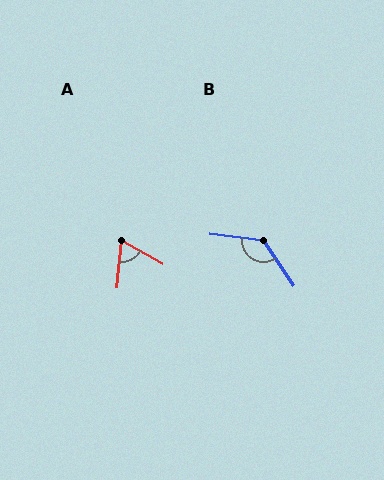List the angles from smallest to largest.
A (66°), B (131°).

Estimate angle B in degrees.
Approximately 131 degrees.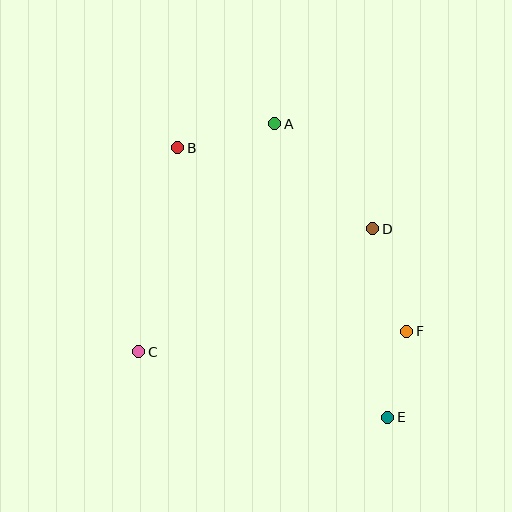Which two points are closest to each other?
Points E and F are closest to each other.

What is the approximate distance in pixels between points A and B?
The distance between A and B is approximately 100 pixels.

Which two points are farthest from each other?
Points B and E are farthest from each other.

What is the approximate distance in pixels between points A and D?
The distance between A and D is approximately 143 pixels.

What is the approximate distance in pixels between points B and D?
The distance between B and D is approximately 211 pixels.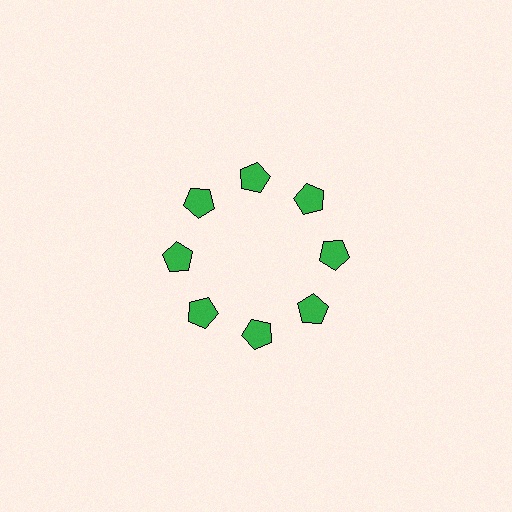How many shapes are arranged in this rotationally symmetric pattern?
There are 8 shapes, arranged in 8 groups of 1.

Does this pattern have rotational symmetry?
Yes, this pattern has 8-fold rotational symmetry. It looks the same after rotating 45 degrees around the center.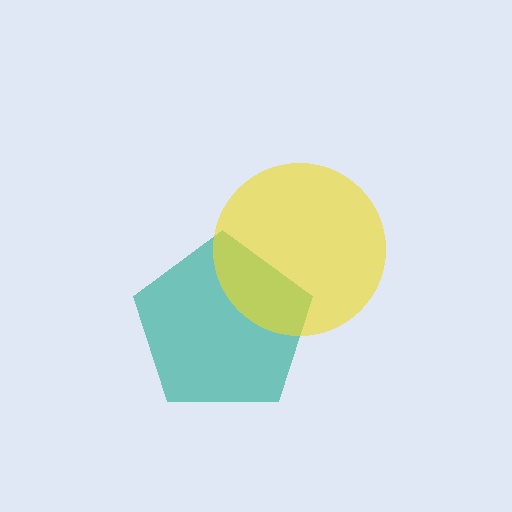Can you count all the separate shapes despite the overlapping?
Yes, there are 2 separate shapes.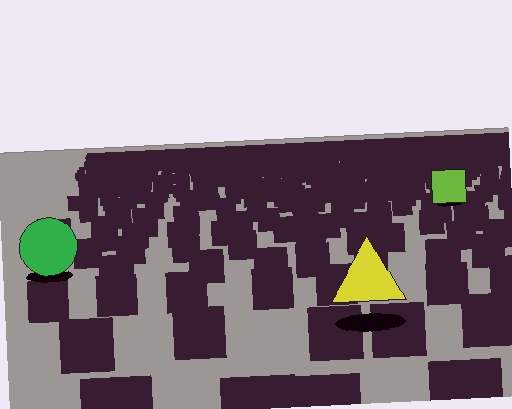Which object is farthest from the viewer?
The lime square is farthest from the viewer. It appears smaller and the ground texture around it is denser.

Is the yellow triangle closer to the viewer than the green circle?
Yes. The yellow triangle is closer — you can tell from the texture gradient: the ground texture is coarser near it.